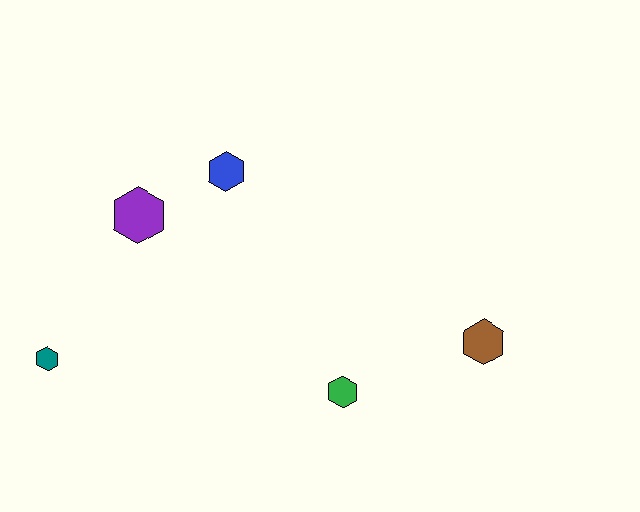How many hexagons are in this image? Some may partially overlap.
There are 5 hexagons.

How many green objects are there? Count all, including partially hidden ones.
There is 1 green object.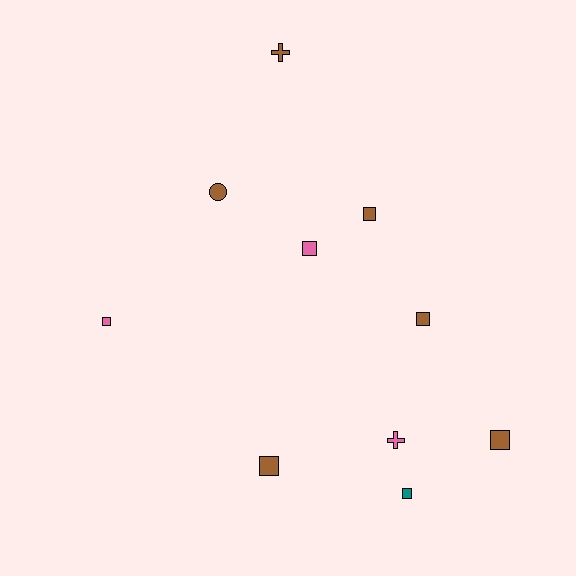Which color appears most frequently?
Brown, with 6 objects.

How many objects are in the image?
There are 10 objects.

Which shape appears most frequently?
Square, with 7 objects.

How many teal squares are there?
There is 1 teal square.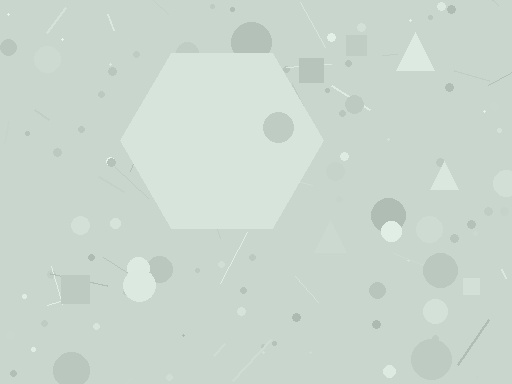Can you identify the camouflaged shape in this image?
The camouflaged shape is a hexagon.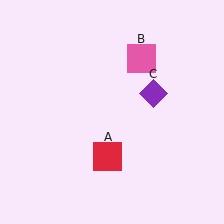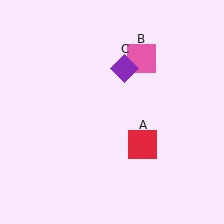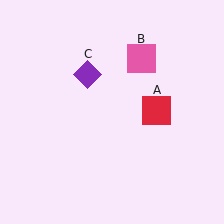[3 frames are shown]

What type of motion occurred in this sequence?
The red square (object A), purple diamond (object C) rotated counterclockwise around the center of the scene.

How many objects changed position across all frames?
2 objects changed position: red square (object A), purple diamond (object C).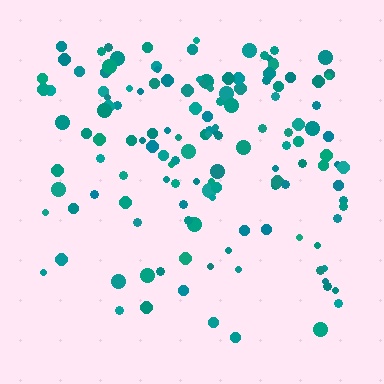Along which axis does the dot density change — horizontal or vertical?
Vertical.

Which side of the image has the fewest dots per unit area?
The bottom.